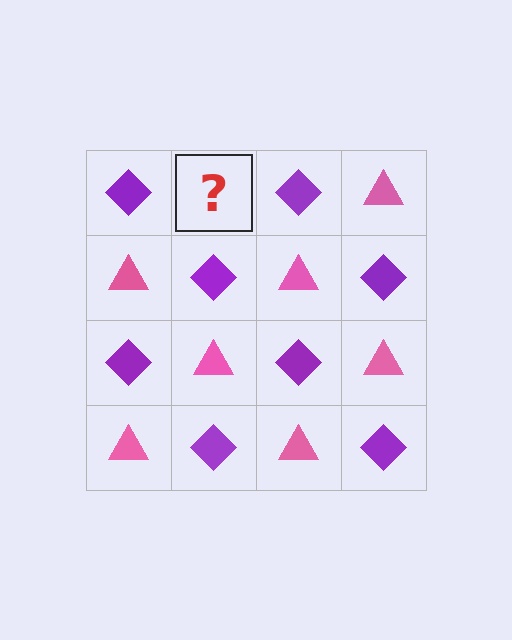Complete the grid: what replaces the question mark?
The question mark should be replaced with a pink triangle.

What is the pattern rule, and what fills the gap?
The rule is that it alternates purple diamond and pink triangle in a checkerboard pattern. The gap should be filled with a pink triangle.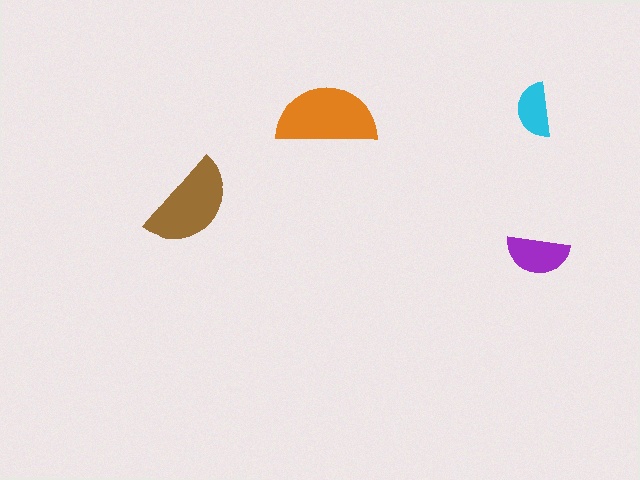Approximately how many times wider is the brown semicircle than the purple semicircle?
About 1.5 times wider.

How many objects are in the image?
There are 4 objects in the image.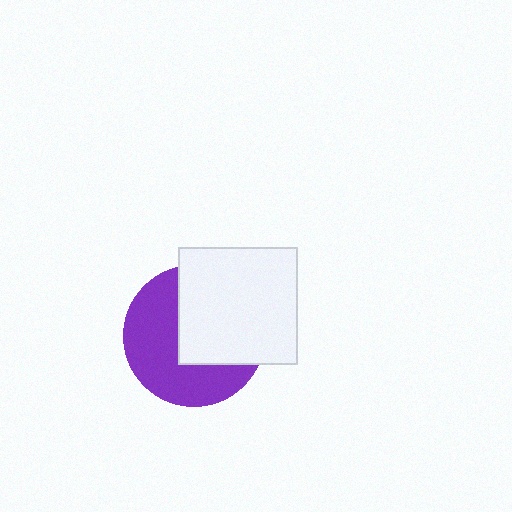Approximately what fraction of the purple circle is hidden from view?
Roughly 48% of the purple circle is hidden behind the white rectangle.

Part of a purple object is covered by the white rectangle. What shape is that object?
It is a circle.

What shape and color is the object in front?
The object in front is a white rectangle.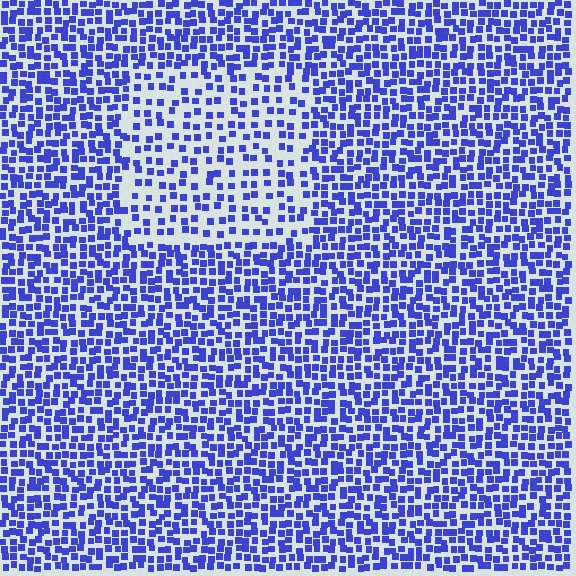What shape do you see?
I see a rectangle.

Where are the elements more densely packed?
The elements are more densely packed outside the rectangle boundary.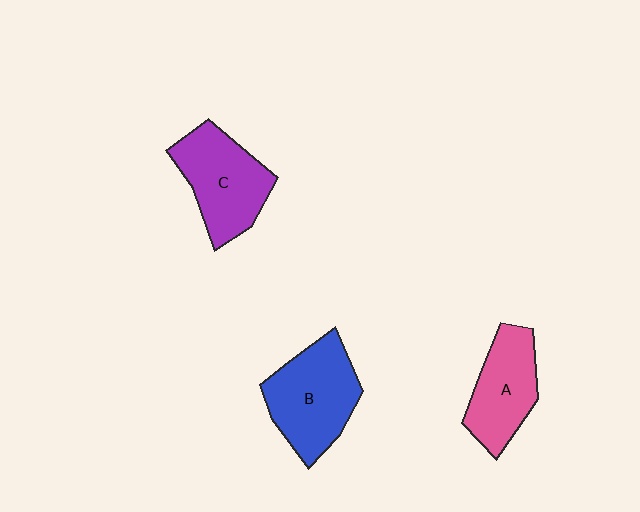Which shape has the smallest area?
Shape A (pink).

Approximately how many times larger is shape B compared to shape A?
Approximately 1.3 times.